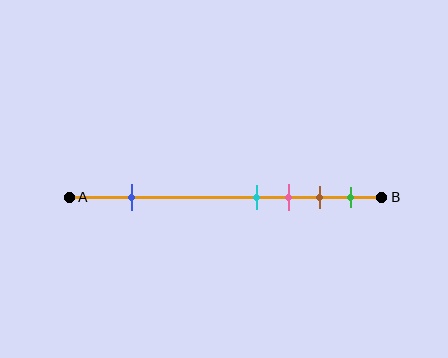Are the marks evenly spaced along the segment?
No, the marks are not evenly spaced.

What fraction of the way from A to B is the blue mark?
The blue mark is approximately 20% (0.2) of the way from A to B.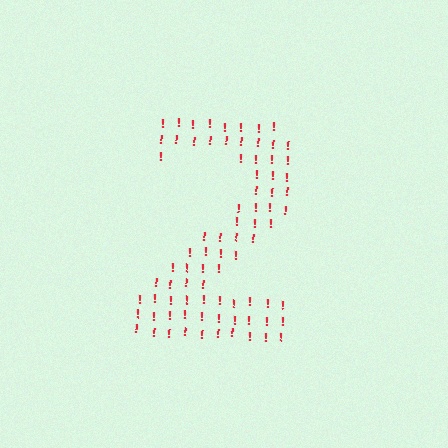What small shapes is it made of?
It is made of small exclamation marks.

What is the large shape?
The large shape is the digit 2.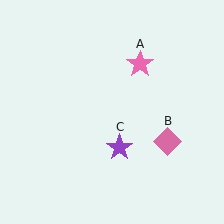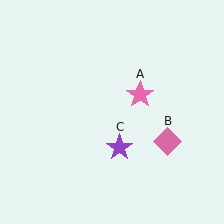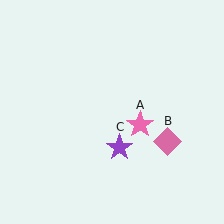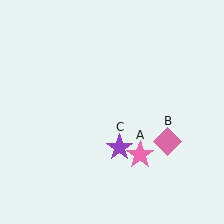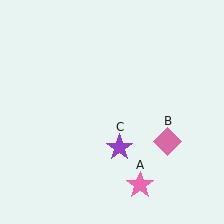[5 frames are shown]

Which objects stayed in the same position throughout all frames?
Pink diamond (object B) and purple star (object C) remained stationary.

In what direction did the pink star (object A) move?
The pink star (object A) moved down.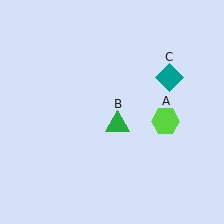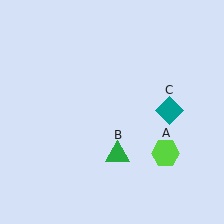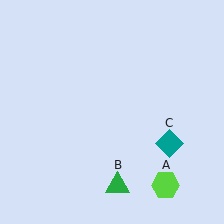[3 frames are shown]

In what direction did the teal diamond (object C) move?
The teal diamond (object C) moved down.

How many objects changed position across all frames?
3 objects changed position: lime hexagon (object A), green triangle (object B), teal diamond (object C).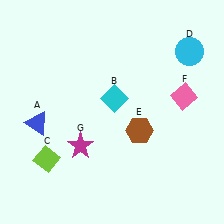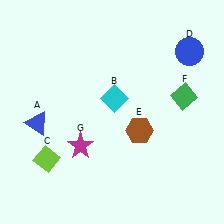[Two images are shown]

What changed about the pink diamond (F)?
In Image 1, F is pink. In Image 2, it changed to green.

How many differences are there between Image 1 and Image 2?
There are 2 differences between the two images.